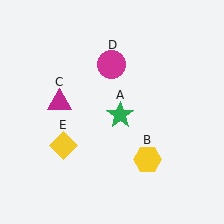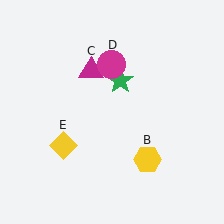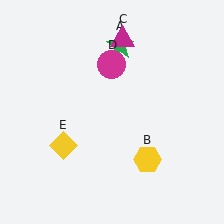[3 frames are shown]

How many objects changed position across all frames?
2 objects changed position: green star (object A), magenta triangle (object C).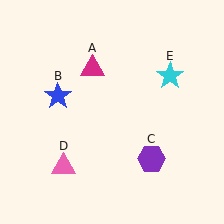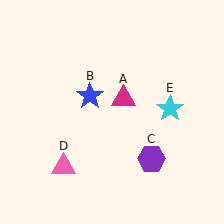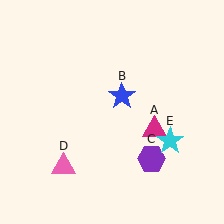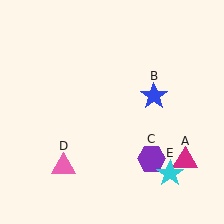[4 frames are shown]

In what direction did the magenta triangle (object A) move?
The magenta triangle (object A) moved down and to the right.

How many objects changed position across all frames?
3 objects changed position: magenta triangle (object A), blue star (object B), cyan star (object E).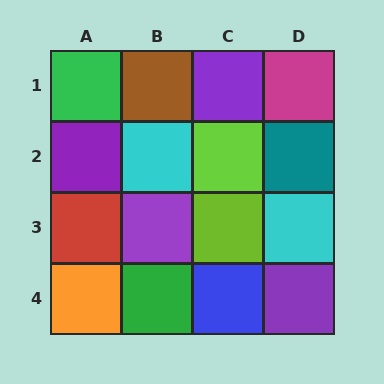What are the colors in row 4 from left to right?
Orange, green, blue, purple.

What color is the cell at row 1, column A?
Green.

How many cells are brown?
1 cell is brown.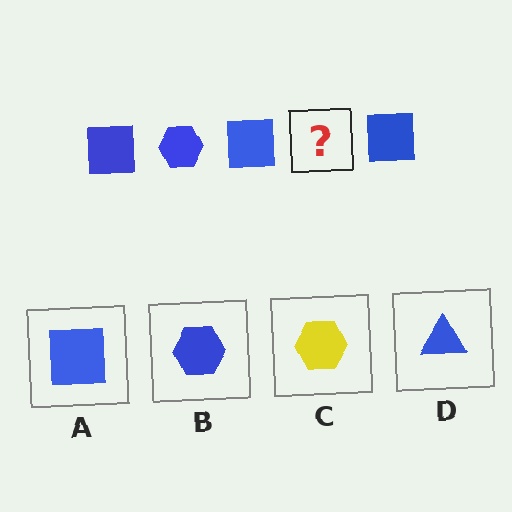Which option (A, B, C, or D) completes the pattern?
B.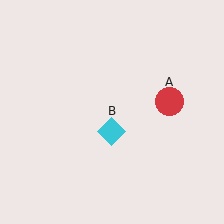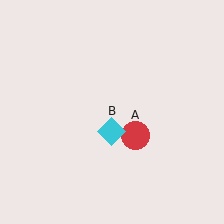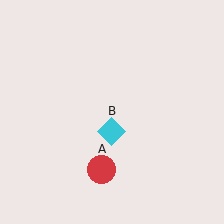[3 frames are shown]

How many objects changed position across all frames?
1 object changed position: red circle (object A).